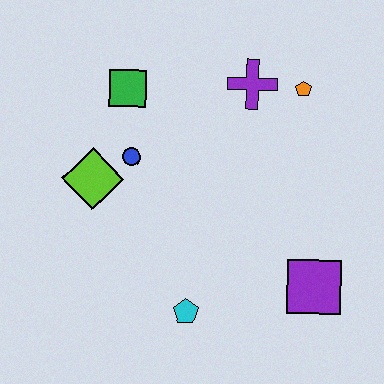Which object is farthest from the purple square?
The green square is farthest from the purple square.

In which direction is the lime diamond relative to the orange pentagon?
The lime diamond is to the left of the orange pentagon.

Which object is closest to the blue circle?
The lime diamond is closest to the blue circle.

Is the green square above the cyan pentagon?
Yes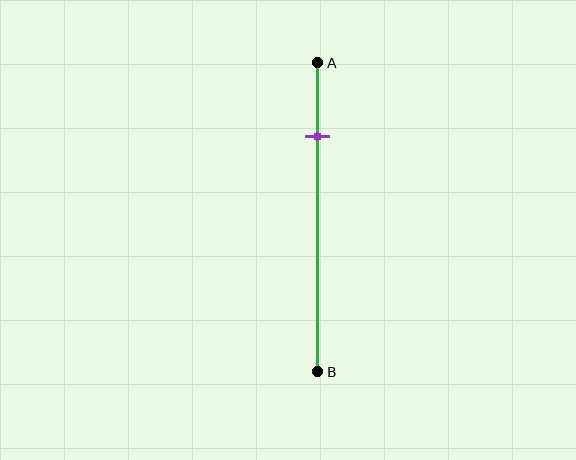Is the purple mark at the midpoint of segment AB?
No, the mark is at about 25% from A, not at the 50% midpoint.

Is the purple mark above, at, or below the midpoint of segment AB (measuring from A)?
The purple mark is above the midpoint of segment AB.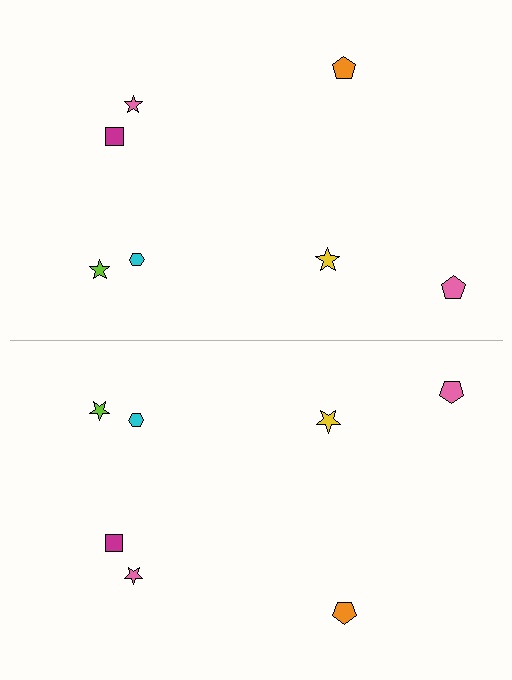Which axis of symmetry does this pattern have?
The pattern has a horizontal axis of symmetry running through the center of the image.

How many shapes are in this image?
There are 14 shapes in this image.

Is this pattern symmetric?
Yes, this pattern has bilateral (reflection) symmetry.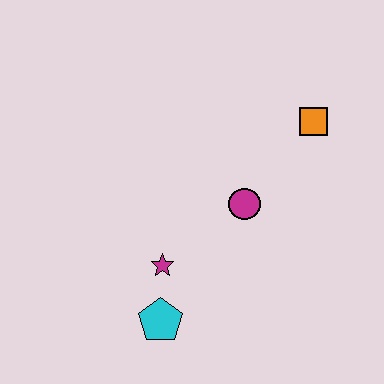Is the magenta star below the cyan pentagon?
No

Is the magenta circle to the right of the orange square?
No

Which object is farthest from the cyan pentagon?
The orange square is farthest from the cyan pentagon.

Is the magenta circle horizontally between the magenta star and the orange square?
Yes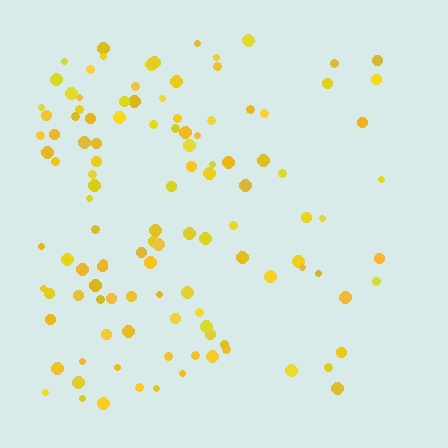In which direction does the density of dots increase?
From right to left, with the left side densest.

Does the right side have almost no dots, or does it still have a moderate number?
Still a moderate number, just noticeably fewer than the left.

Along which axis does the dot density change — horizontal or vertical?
Horizontal.